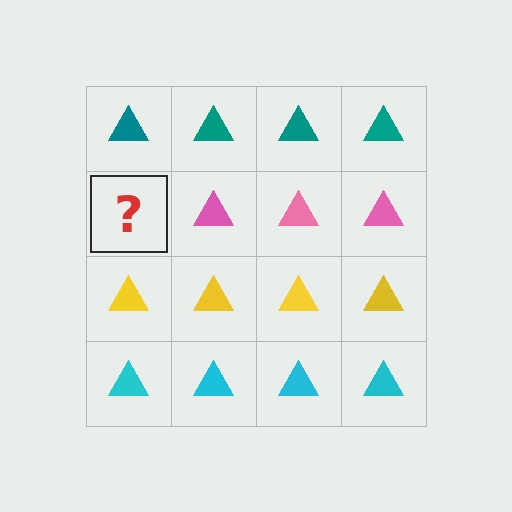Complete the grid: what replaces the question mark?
The question mark should be replaced with a pink triangle.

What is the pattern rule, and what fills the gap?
The rule is that each row has a consistent color. The gap should be filled with a pink triangle.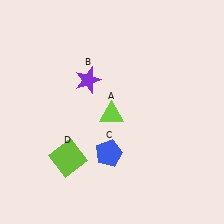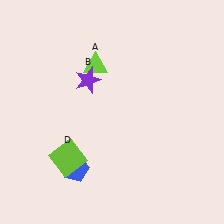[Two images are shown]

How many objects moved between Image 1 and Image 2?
2 objects moved between the two images.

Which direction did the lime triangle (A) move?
The lime triangle (A) moved up.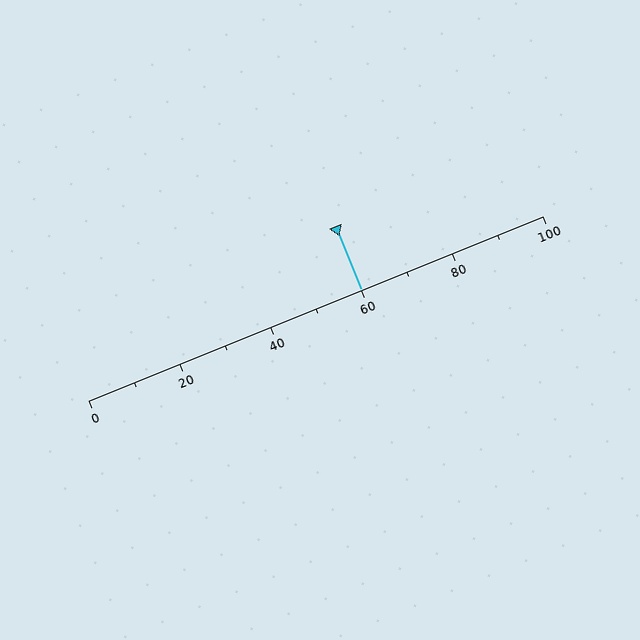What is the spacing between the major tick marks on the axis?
The major ticks are spaced 20 apart.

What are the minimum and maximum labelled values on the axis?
The axis runs from 0 to 100.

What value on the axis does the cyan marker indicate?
The marker indicates approximately 60.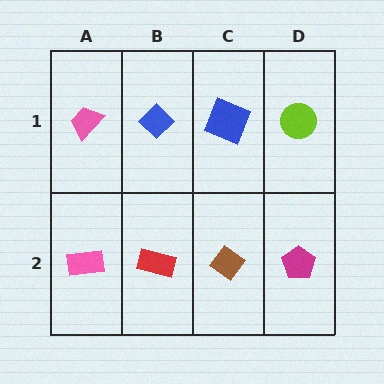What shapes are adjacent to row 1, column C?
A brown diamond (row 2, column C), a blue diamond (row 1, column B), a lime circle (row 1, column D).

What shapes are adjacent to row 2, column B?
A blue diamond (row 1, column B), a pink rectangle (row 2, column A), a brown diamond (row 2, column C).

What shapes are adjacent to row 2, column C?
A blue square (row 1, column C), a red rectangle (row 2, column B), a magenta pentagon (row 2, column D).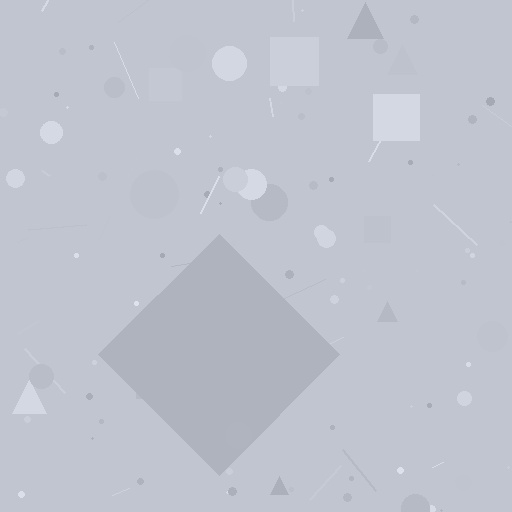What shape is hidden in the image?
A diamond is hidden in the image.